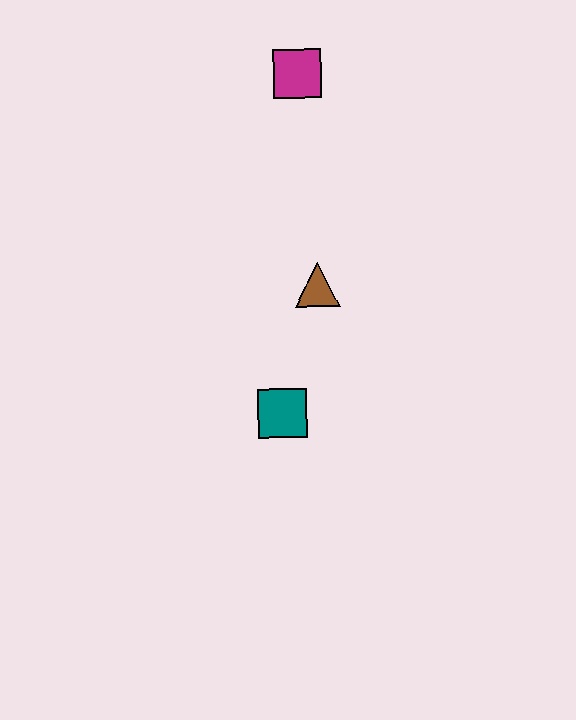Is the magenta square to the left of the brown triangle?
Yes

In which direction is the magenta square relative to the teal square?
The magenta square is above the teal square.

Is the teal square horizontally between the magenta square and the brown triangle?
No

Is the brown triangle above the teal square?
Yes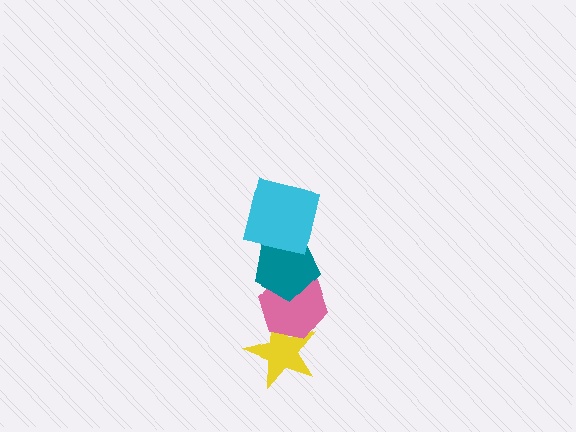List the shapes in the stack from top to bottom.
From top to bottom: the cyan square, the teal pentagon, the pink hexagon, the yellow star.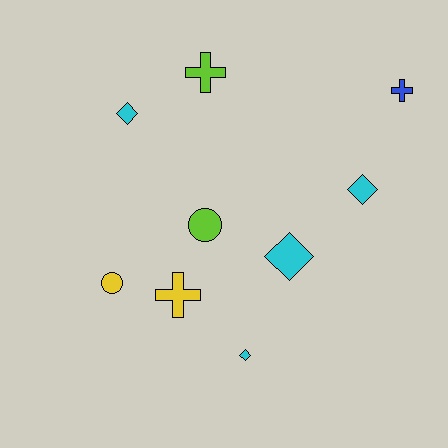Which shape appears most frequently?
Diamond, with 4 objects.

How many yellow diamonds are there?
There are no yellow diamonds.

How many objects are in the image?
There are 9 objects.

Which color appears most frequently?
Cyan, with 4 objects.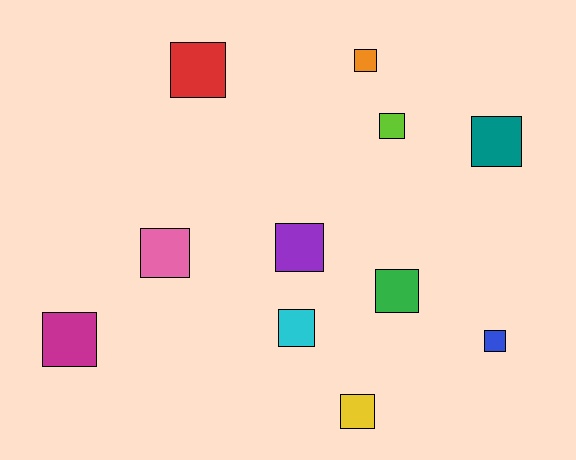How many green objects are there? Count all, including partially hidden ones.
There is 1 green object.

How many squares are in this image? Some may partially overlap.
There are 11 squares.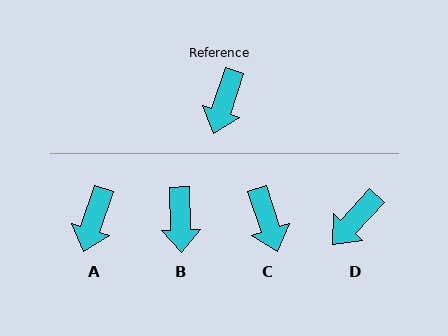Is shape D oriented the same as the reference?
No, it is off by about 24 degrees.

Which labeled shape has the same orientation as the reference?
A.